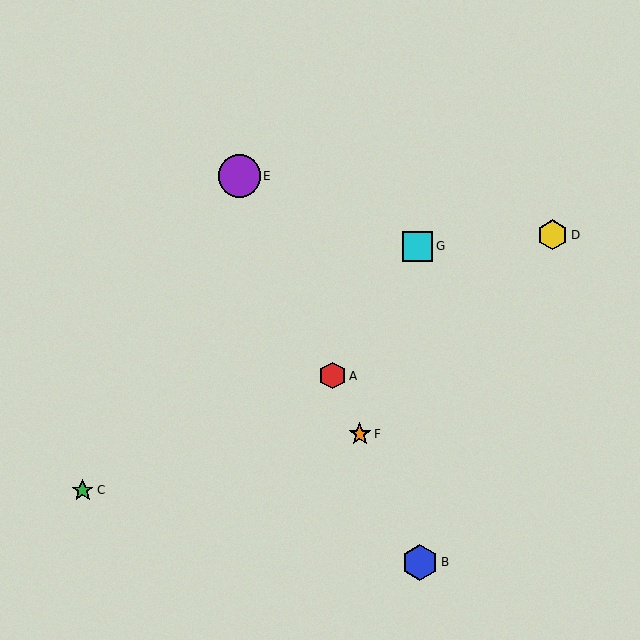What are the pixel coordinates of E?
Object E is at (239, 176).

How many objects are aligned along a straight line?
4 objects (A, B, E, F) are aligned along a straight line.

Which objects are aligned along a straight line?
Objects A, B, E, F are aligned along a straight line.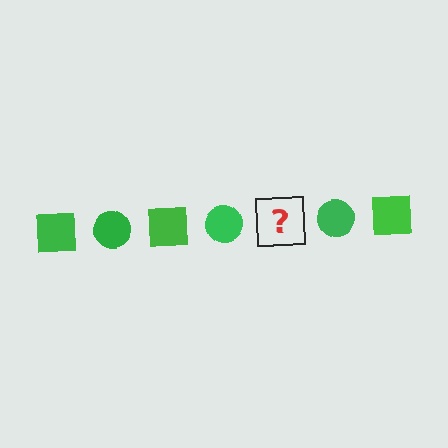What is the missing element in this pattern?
The missing element is a green square.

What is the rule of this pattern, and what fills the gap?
The rule is that the pattern cycles through square, circle shapes in green. The gap should be filled with a green square.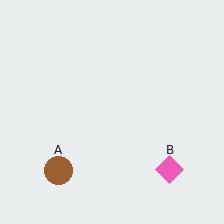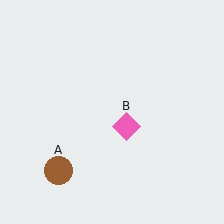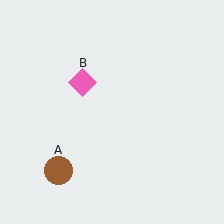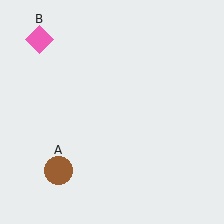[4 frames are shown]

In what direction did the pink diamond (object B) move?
The pink diamond (object B) moved up and to the left.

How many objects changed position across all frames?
1 object changed position: pink diamond (object B).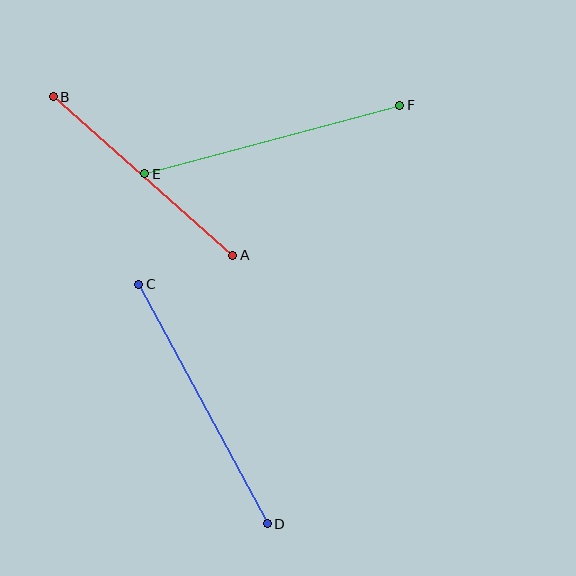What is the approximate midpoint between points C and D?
The midpoint is at approximately (203, 404) pixels.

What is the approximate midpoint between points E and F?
The midpoint is at approximately (272, 140) pixels.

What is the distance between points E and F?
The distance is approximately 264 pixels.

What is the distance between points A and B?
The distance is approximately 239 pixels.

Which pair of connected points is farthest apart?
Points C and D are farthest apart.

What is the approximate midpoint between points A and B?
The midpoint is at approximately (143, 176) pixels.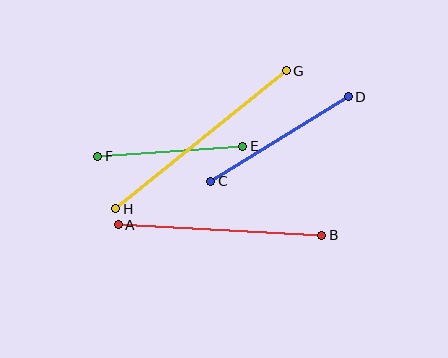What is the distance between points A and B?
The distance is approximately 204 pixels.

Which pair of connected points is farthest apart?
Points G and H are farthest apart.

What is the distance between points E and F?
The distance is approximately 145 pixels.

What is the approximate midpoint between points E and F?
The midpoint is at approximately (170, 151) pixels.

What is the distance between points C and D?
The distance is approximately 162 pixels.